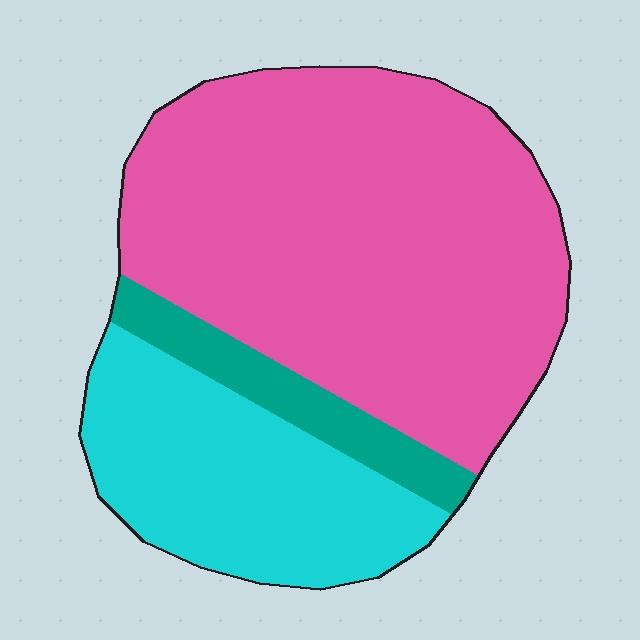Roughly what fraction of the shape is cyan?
Cyan takes up between a sixth and a third of the shape.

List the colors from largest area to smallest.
From largest to smallest: pink, cyan, teal.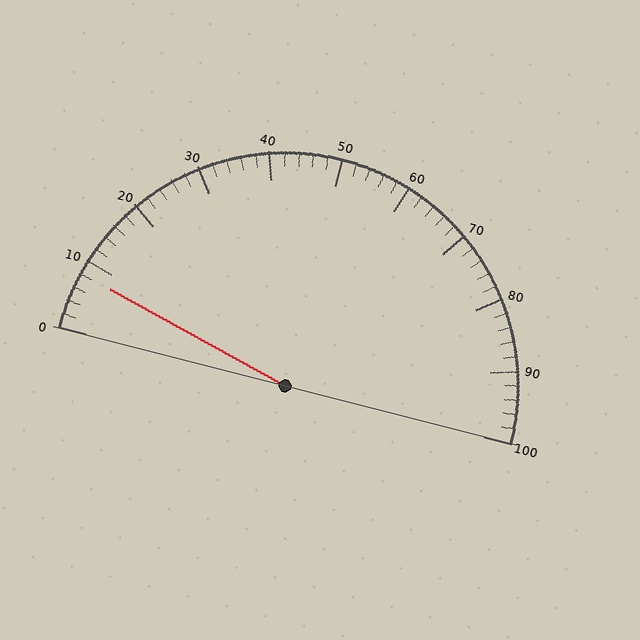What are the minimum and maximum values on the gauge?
The gauge ranges from 0 to 100.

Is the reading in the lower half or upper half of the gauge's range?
The reading is in the lower half of the range (0 to 100).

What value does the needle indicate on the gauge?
The needle indicates approximately 8.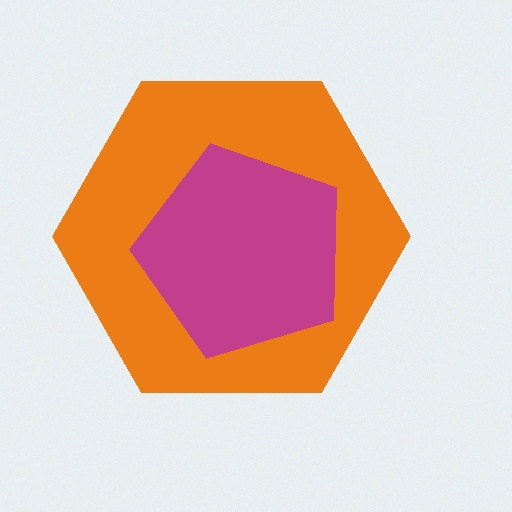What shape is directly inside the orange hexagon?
The magenta pentagon.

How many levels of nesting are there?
2.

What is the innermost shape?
The magenta pentagon.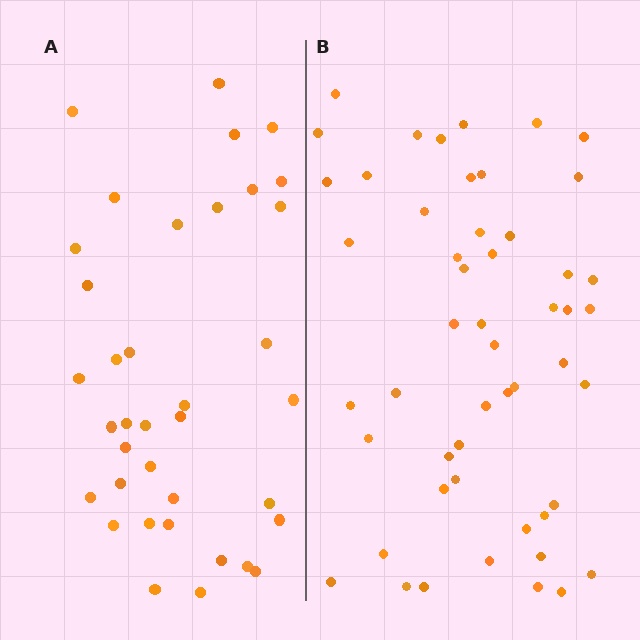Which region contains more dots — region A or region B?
Region B (the right region) has more dots.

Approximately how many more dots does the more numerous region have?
Region B has approximately 15 more dots than region A.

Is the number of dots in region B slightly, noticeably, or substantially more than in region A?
Region B has noticeably more, but not dramatically so. The ratio is roughly 1.4 to 1.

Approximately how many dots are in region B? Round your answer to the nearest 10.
About 50 dots. (The exact count is 51, which rounds to 50.)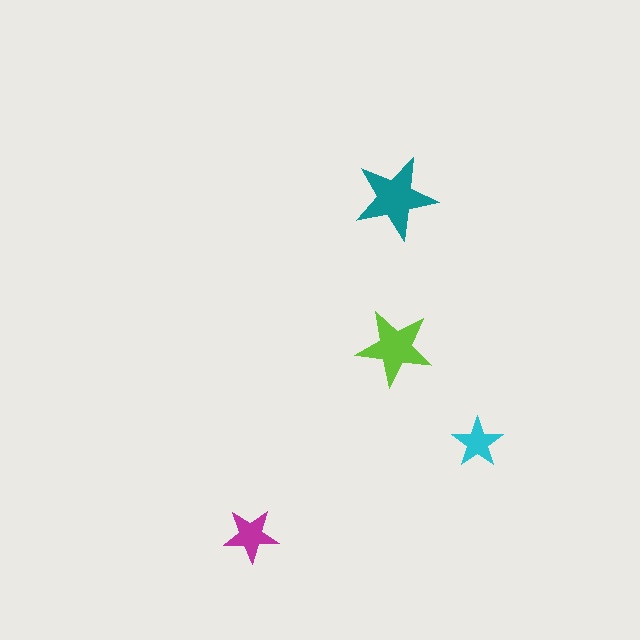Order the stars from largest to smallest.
the teal one, the lime one, the magenta one, the cyan one.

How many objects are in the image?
There are 4 objects in the image.